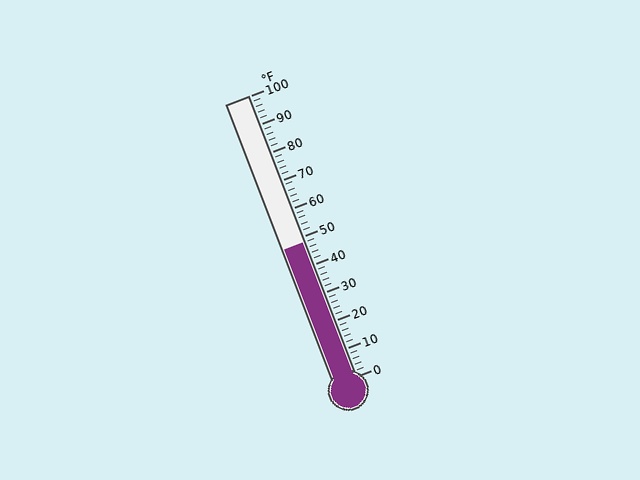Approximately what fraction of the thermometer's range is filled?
The thermometer is filled to approximately 50% of its range.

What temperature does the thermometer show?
The thermometer shows approximately 48°F.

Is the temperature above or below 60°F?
The temperature is below 60°F.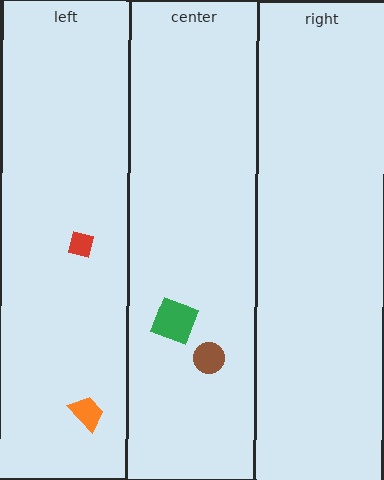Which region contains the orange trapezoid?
The left region.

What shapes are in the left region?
The red square, the orange trapezoid.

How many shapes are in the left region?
2.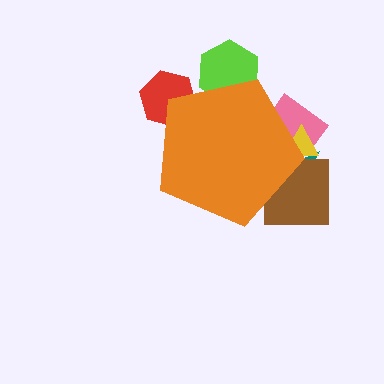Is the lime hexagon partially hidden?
Yes, the lime hexagon is partially hidden behind the orange pentagon.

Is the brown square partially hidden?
Yes, the brown square is partially hidden behind the orange pentagon.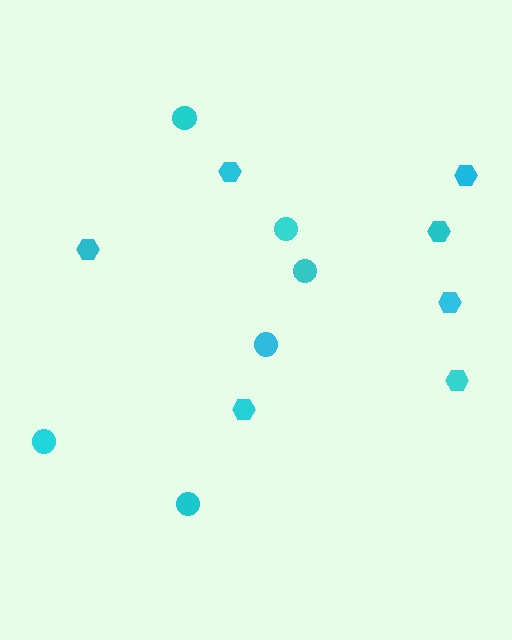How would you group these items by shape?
There are 2 groups: one group of hexagons (7) and one group of circles (6).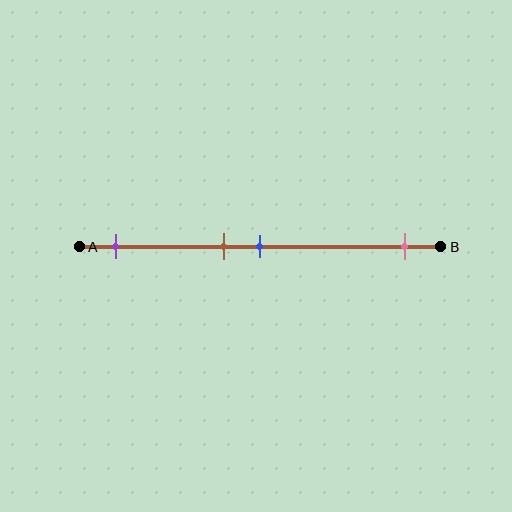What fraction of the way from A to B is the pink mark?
The pink mark is approximately 90% (0.9) of the way from A to B.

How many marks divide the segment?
There are 4 marks dividing the segment.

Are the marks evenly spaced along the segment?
No, the marks are not evenly spaced.